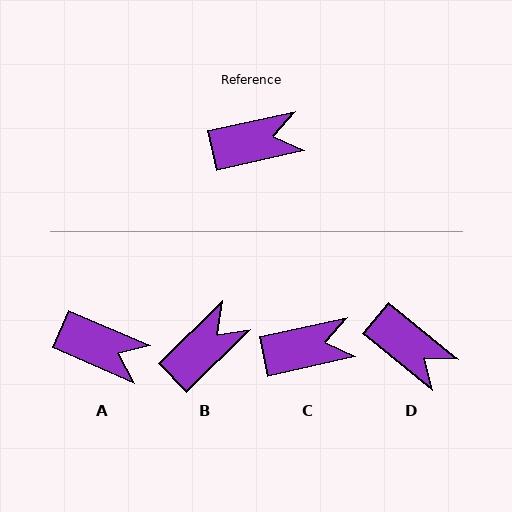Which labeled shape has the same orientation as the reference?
C.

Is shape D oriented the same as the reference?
No, it is off by about 52 degrees.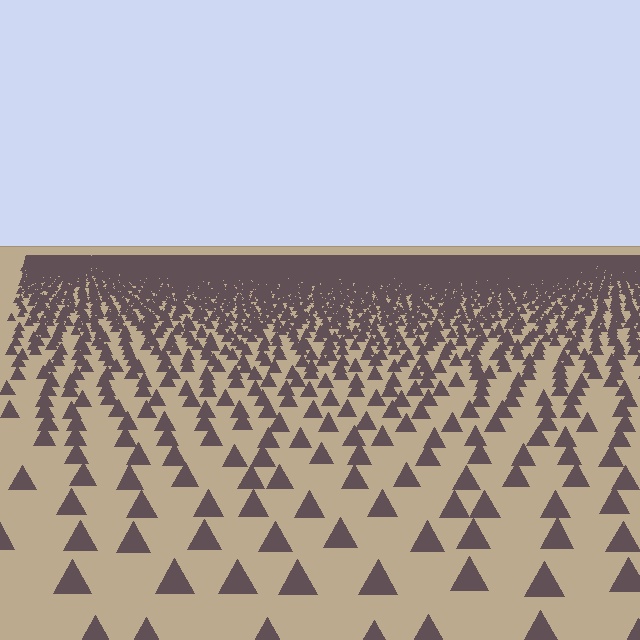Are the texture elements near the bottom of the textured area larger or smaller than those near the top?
Larger. Near the bottom, elements are closer to the viewer and appear at a bigger on-screen size.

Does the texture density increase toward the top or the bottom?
Density increases toward the top.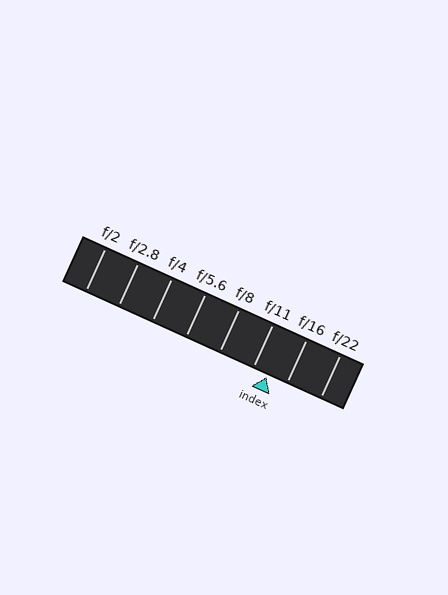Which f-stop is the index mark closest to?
The index mark is closest to f/11.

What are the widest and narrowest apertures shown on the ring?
The widest aperture shown is f/2 and the narrowest is f/22.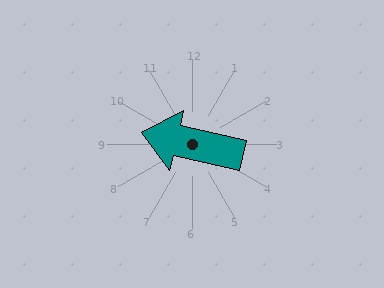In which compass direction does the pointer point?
West.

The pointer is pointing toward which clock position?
Roughly 9 o'clock.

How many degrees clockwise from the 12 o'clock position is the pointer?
Approximately 283 degrees.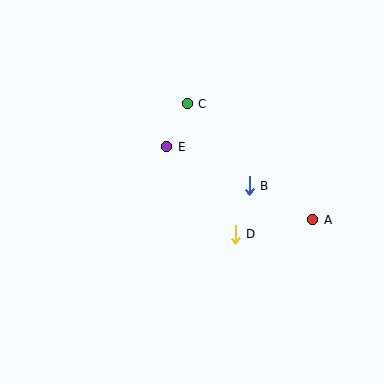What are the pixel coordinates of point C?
Point C is at (187, 104).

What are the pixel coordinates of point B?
Point B is at (249, 186).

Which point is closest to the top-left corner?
Point C is closest to the top-left corner.